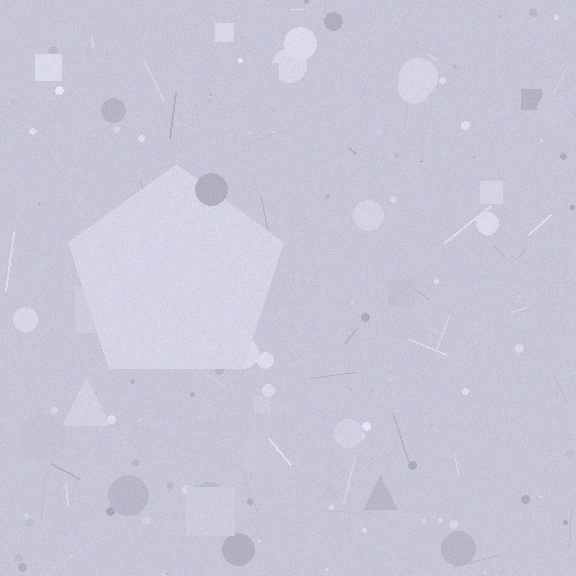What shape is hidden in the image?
A pentagon is hidden in the image.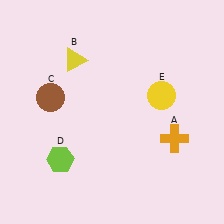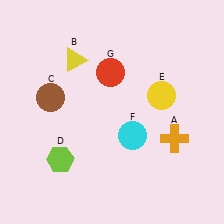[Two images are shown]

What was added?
A cyan circle (F), a red circle (G) were added in Image 2.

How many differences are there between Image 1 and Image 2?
There are 2 differences between the two images.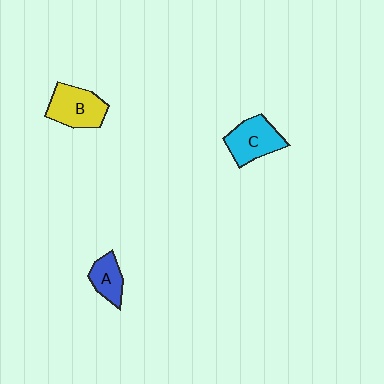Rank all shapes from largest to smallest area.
From largest to smallest: B (yellow), C (cyan), A (blue).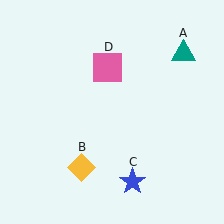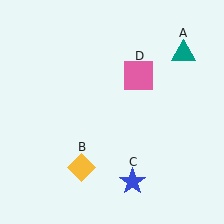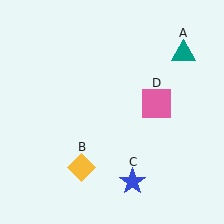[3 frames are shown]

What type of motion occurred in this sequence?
The pink square (object D) rotated clockwise around the center of the scene.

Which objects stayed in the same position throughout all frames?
Teal triangle (object A) and yellow diamond (object B) and blue star (object C) remained stationary.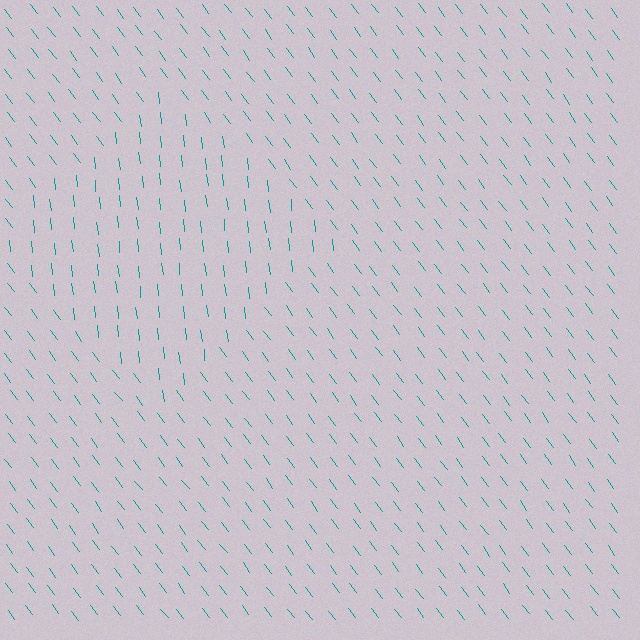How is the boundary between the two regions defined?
The boundary is defined purely by a change in line orientation (approximately 31 degrees difference). All lines are the same color and thickness.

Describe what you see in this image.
The image is filled with small teal line segments. A diamond region in the image has lines oriented differently from the surrounding lines, creating a visible texture boundary.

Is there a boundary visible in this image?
Yes, there is a texture boundary formed by a change in line orientation.